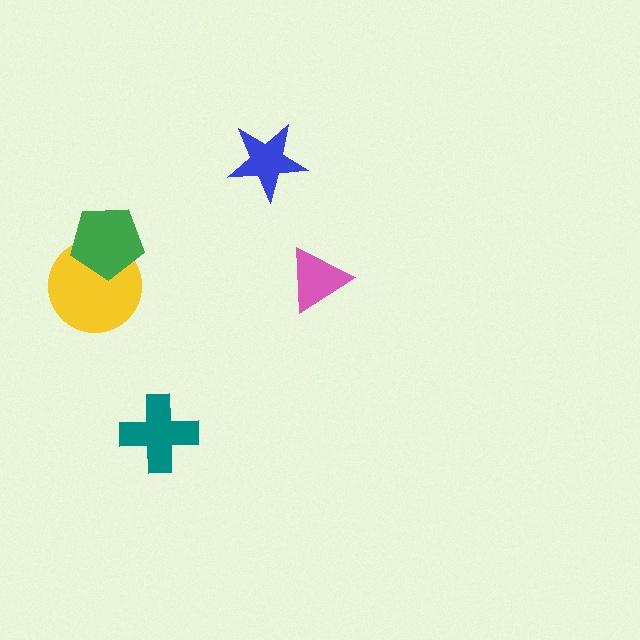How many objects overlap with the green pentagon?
1 object overlaps with the green pentagon.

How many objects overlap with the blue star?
0 objects overlap with the blue star.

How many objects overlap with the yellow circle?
1 object overlaps with the yellow circle.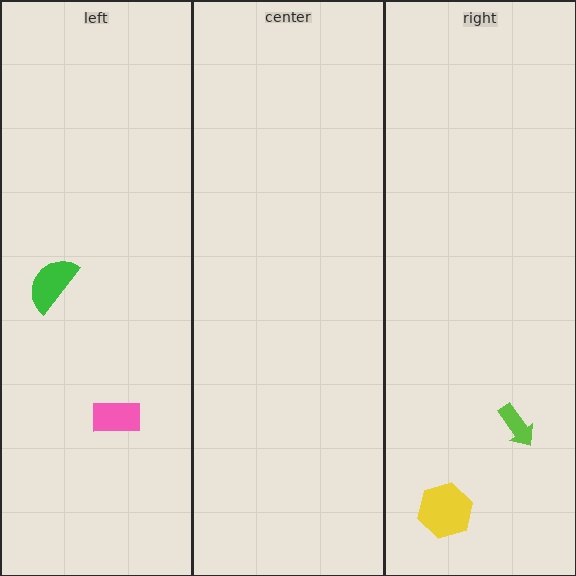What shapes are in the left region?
The green semicircle, the pink rectangle.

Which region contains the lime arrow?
The right region.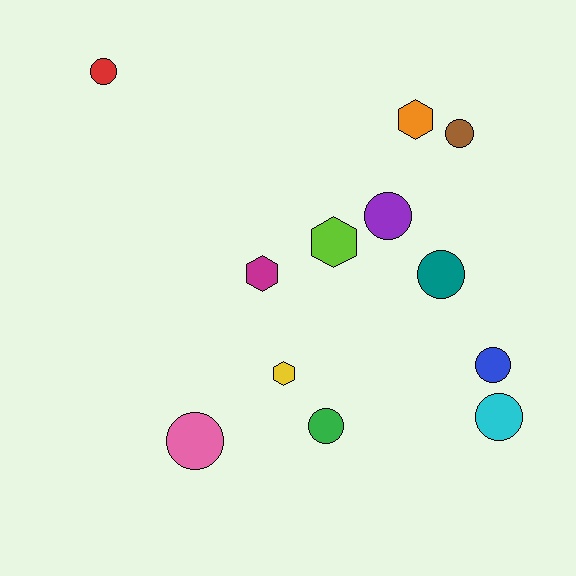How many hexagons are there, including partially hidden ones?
There are 4 hexagons.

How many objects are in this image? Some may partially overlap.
There are 12 objects.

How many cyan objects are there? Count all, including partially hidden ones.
There is 1 cyan object.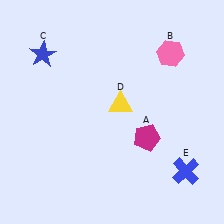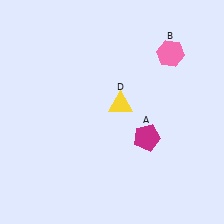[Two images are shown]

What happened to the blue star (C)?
The blue star (C) was removed in Image 2. It was in the top-left area of Image 1.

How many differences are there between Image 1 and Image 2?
There are 2 differences between the two images.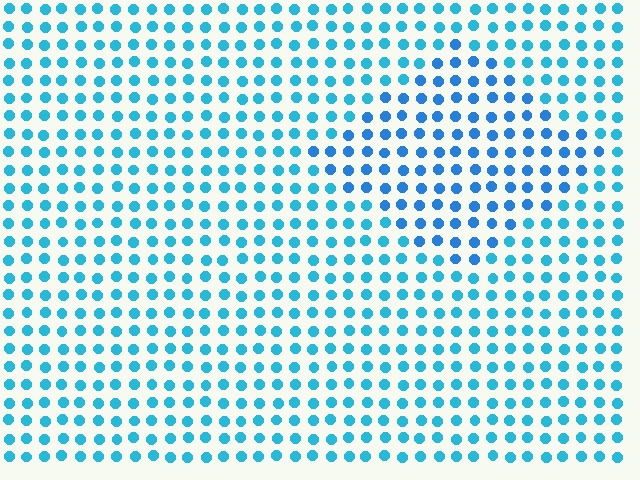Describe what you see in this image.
The image is filled with small cyan elements in a uniform arrangement. A diamond-shaped region is visible where the elements are tinted to a slightly different hue, forming a subtle color boundary.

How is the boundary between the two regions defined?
The boundary is defined purely by a slight shift in hue (about 20 degrees). Spacing, size, and orientation are identical on both sides.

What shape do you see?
I see a diamond.